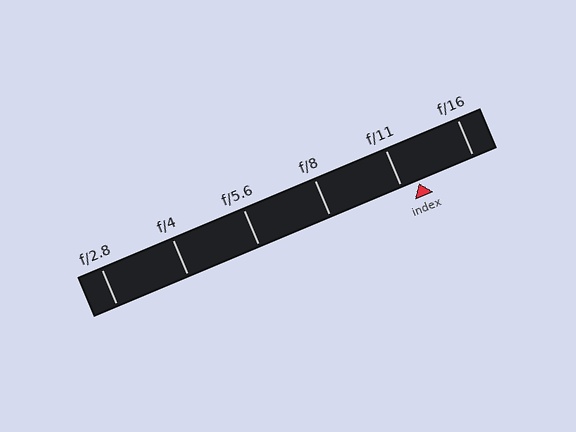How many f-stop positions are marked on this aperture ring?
There are 6 f-stop positions marked.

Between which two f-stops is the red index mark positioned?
The index mark is between f/11 and f/16.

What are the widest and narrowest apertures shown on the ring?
The widest aperture shown is f/2.8 and the narrowest is f/16.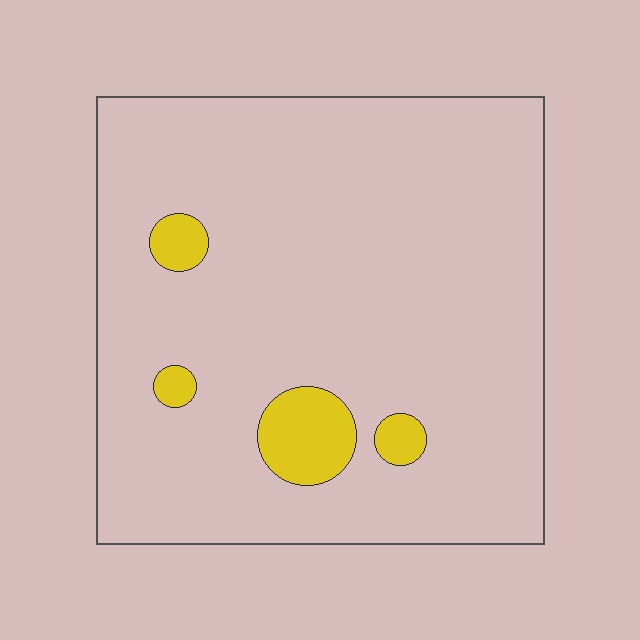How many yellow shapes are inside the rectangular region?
4.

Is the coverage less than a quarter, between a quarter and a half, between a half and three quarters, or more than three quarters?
Less than a quarter.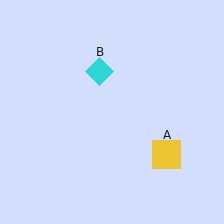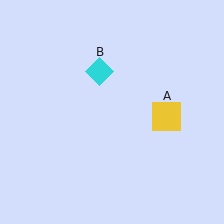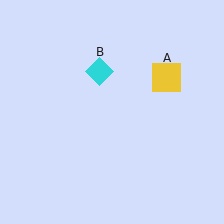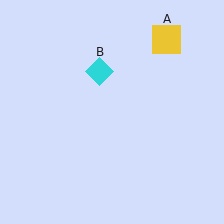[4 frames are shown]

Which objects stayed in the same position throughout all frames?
Cyan diamond (object B) remained stationary.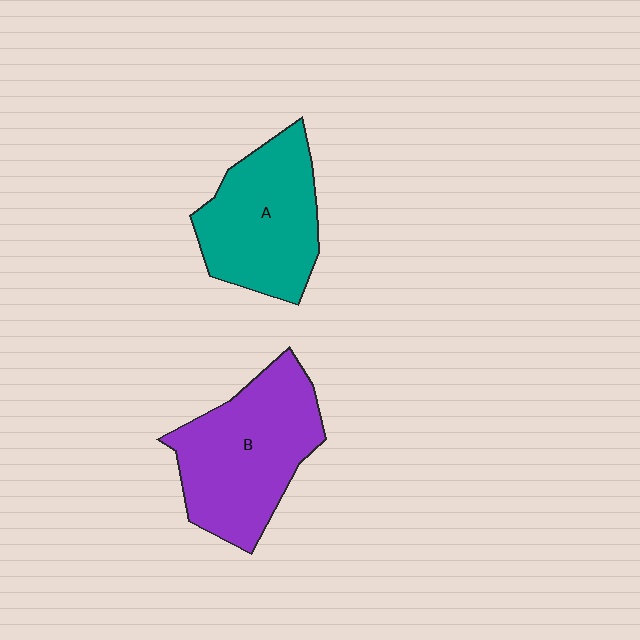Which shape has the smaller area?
Shape A (teal).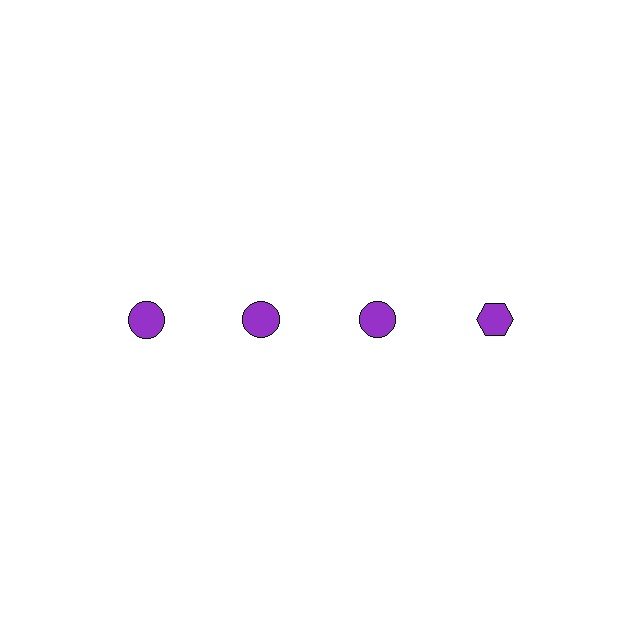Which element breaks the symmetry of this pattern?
The purple hexagon in the top row, second from right column breaks the symmetry. All other shapes are purple circles.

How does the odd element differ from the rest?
It has a different shape: hexagon instead of circle.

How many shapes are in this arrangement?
There are 4 shapes arranged in a grid pattern.